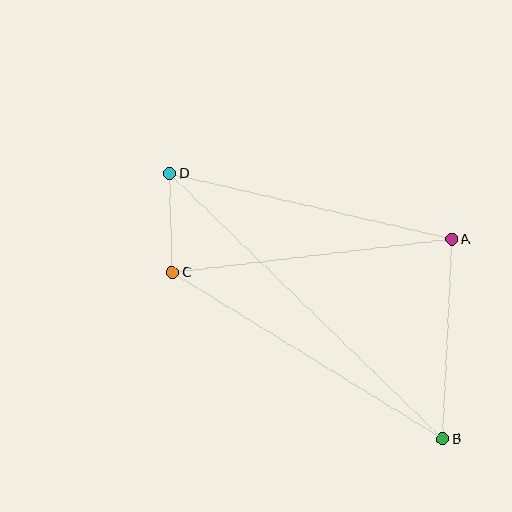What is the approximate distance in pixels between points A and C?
The distance between A and C is approximately 281 pixels.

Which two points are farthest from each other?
Points B and D are farthest from each other.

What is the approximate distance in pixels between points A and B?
The distance between A and B is approximately 200 pixels.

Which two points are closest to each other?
Points C and D are closest to each other.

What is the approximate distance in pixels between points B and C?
The distance between B and C is approximately 317 pixels.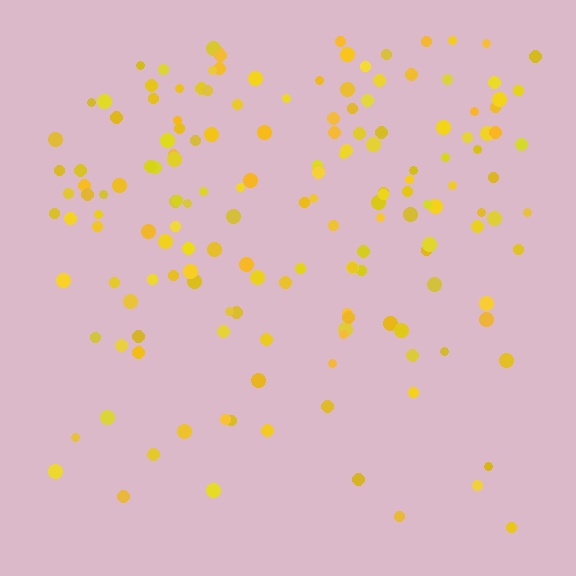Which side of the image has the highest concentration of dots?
The top.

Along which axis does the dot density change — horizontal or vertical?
Vertical.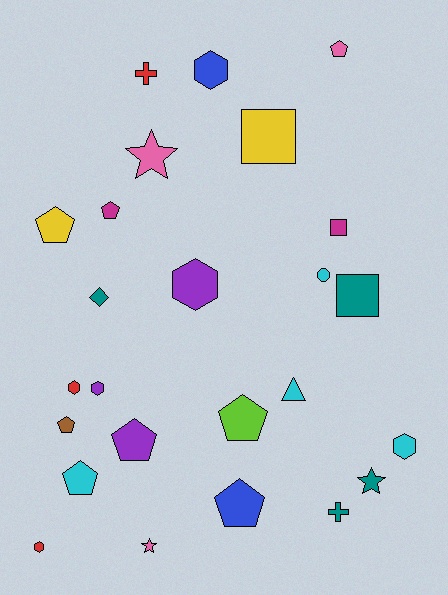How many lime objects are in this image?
There is 1 lime object.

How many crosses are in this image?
There are 2 crosses.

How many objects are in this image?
There are 25 objects.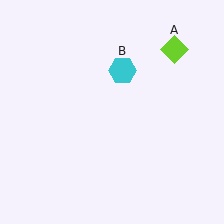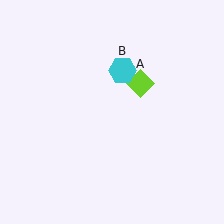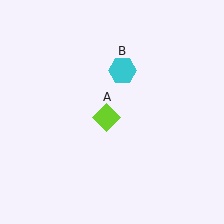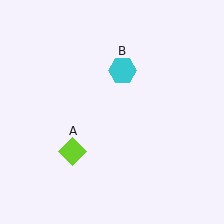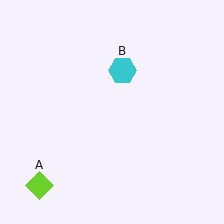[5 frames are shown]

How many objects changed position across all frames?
1 object changed position: lime diamond (object A).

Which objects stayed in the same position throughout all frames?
Cyan hexagon (object B) remained stationary.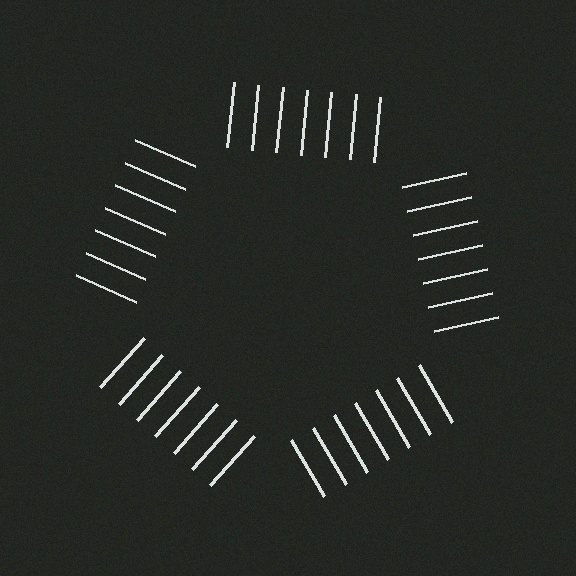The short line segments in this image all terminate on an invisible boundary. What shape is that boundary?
An illusory pentagon — the line segments terminate on its edges but no continuous stroke is drawn.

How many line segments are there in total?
35 — 7 along each of the 5 edges.